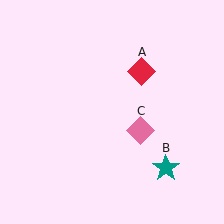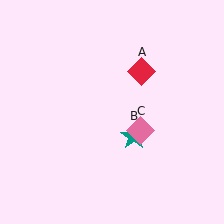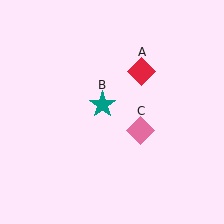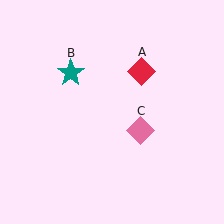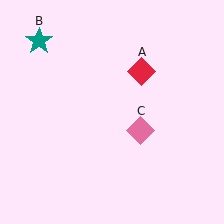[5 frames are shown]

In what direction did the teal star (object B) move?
The teal star (object B) moved up and to the left.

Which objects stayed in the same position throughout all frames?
Red diamond (object A) and pink diamond (object C) remained stationary.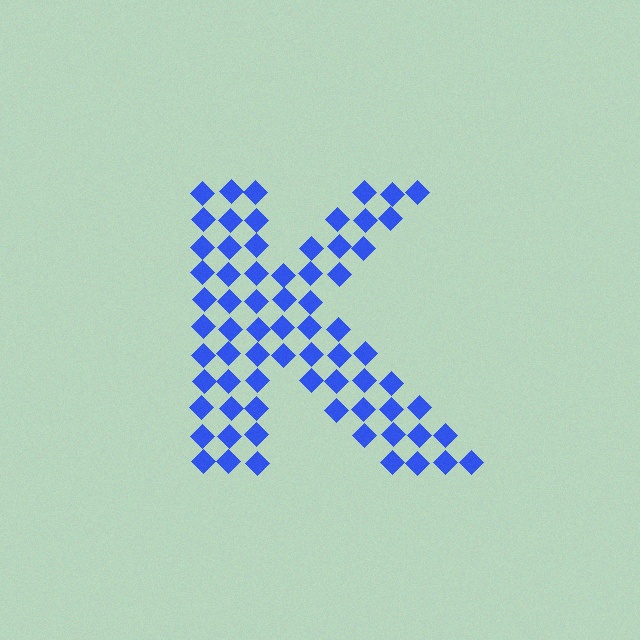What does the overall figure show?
The overall figure shows the letter K.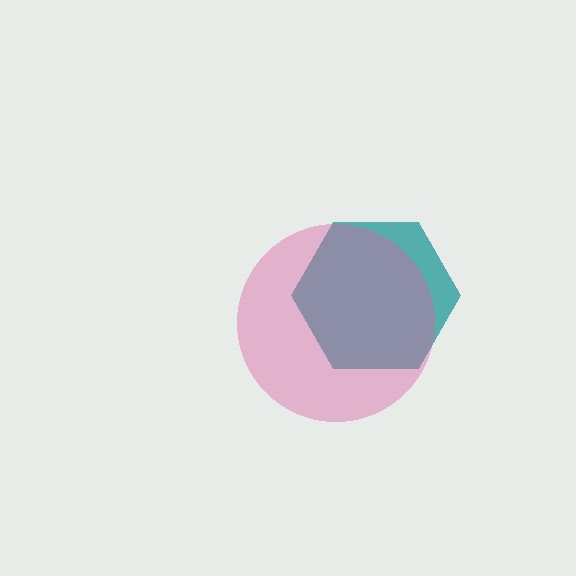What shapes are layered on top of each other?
The layered shapes are: a teal hexagon, a pink circle.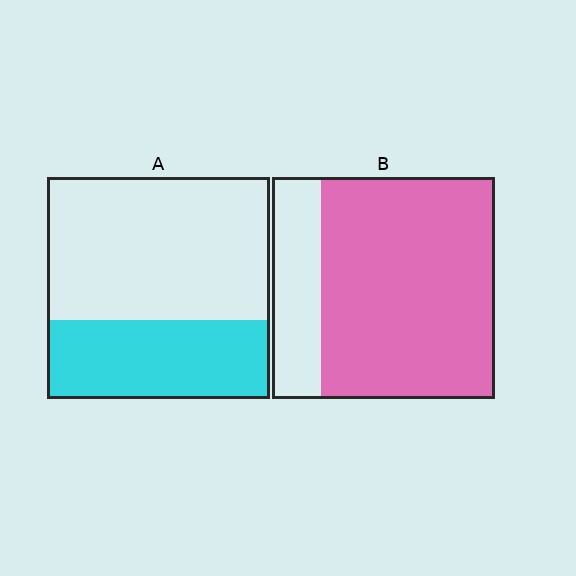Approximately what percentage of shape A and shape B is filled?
A is approximately 35% and B is approximately 80%.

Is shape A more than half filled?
No.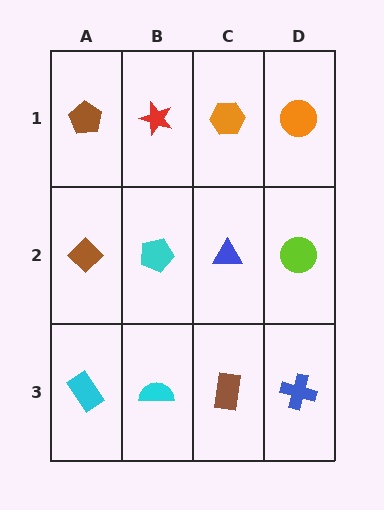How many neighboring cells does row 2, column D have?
3.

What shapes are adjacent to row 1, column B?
A cyan pentagon (row 2, column B), a brown pentagon (row 1, column A), an orange hexagon (row 1, column C).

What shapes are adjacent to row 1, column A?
A brown diamond (row 2, column A), a red star (row 1, column B).